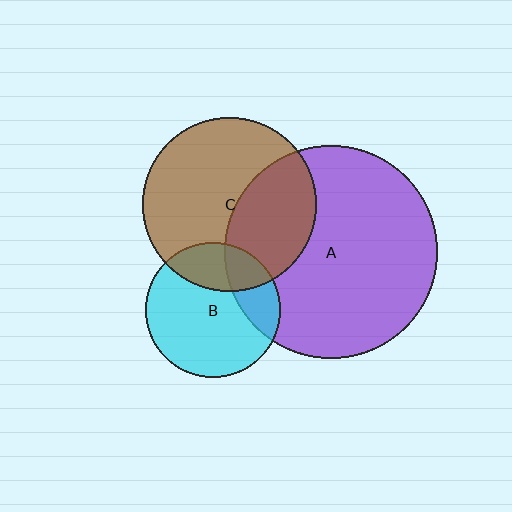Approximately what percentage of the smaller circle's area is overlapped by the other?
Approximately 40%.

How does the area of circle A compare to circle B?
Approximately 2.5 times.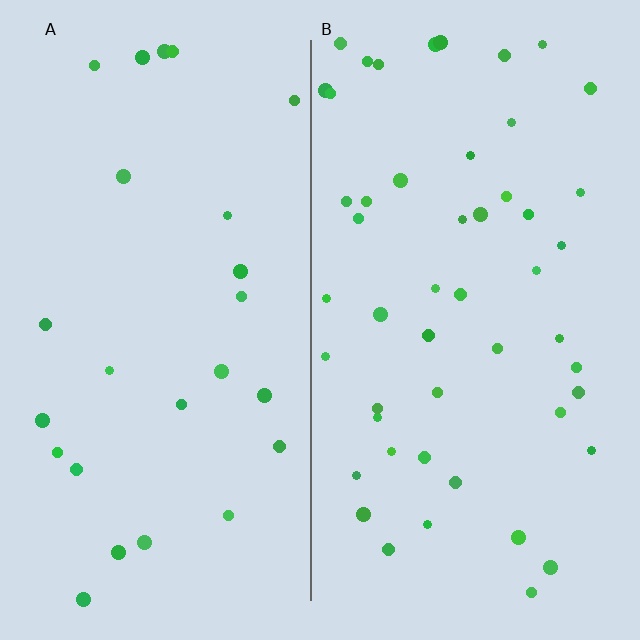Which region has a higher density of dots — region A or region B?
B (the right).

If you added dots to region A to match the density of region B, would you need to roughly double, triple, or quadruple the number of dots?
Approximately double.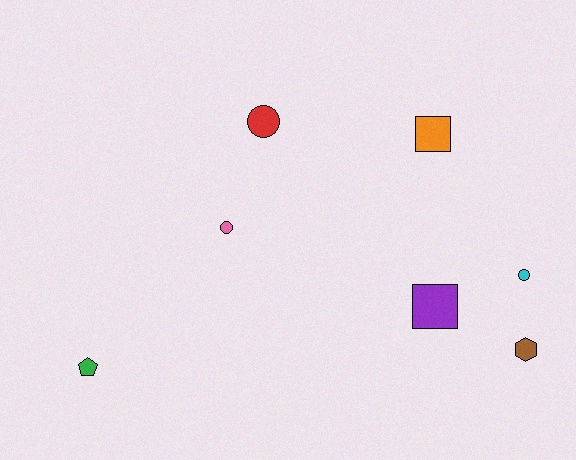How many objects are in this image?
There are 7 objects.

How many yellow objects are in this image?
There are no yellow objects.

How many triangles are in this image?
There are no triangles.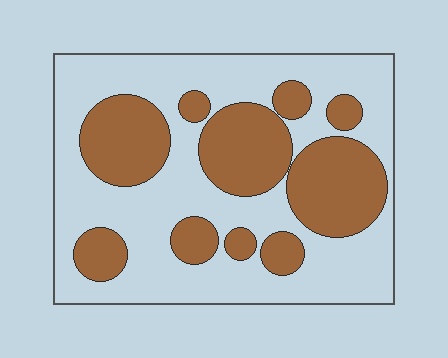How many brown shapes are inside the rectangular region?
10.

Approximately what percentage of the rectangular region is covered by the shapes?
Approximately 35%.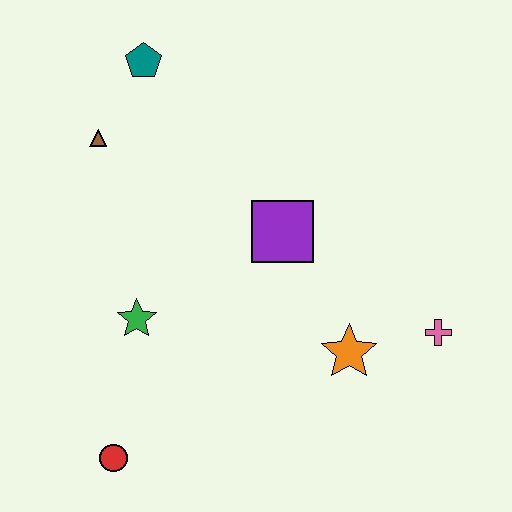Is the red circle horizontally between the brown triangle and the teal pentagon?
Yes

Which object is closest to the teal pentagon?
The brown triangle is closest to the teal pentagon.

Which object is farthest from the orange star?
The teal pentagon is farthest from the orange star.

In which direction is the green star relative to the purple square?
The green star is to the left of the purple square.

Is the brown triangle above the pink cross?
Yes